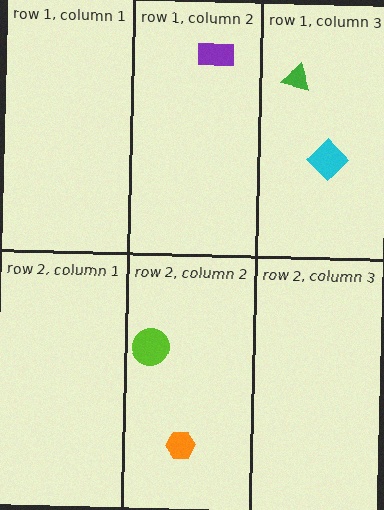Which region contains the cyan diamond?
The row 1, column 3 region.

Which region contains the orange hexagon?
The row 2, column 2 region.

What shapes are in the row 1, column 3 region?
The green triangle, the cyan diamond.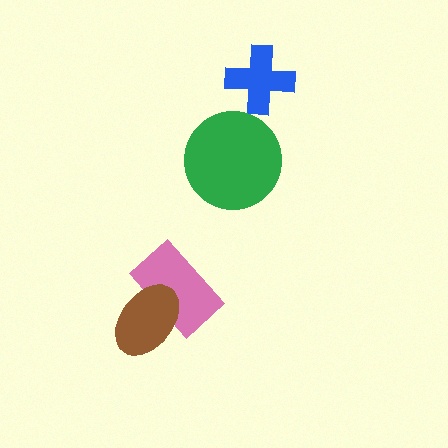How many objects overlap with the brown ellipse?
1 object overlaps with the brown ellipse.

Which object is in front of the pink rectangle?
The brown ellipse is in front of the pink rectangle.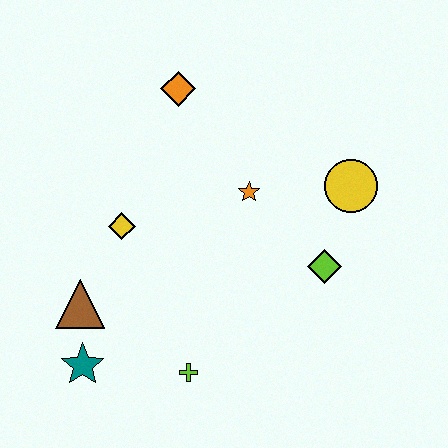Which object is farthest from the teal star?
The yellow circle is farthest from the teal star.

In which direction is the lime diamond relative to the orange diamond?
The lime diamond is below the orange diamond.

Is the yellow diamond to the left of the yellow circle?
Yes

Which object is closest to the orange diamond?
The orange star is closest to the orange diamond.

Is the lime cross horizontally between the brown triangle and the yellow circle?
Yes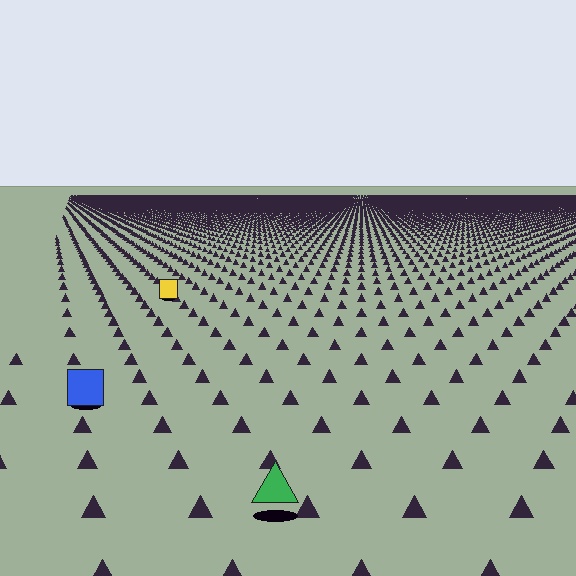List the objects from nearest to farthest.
From nearest to farthest: the green triangle, the blue square, the yellow square.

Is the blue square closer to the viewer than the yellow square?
Yes. The blue square is closer — you can tell from the texture gradient: the ground texture is coarser near it.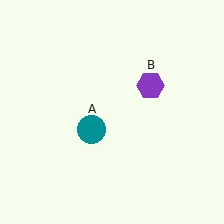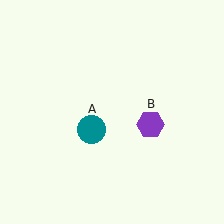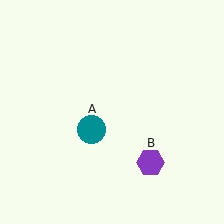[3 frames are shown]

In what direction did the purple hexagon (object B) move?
The purple hexagon (object B) moved down.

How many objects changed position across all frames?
1 object changed position: purple hexagon (object B).